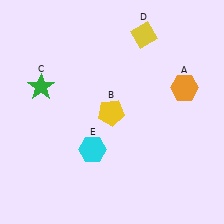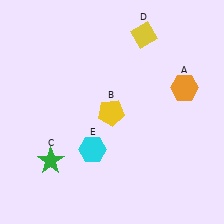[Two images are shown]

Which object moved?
The green star (C) moved down.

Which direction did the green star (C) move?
The green star (C) moved down.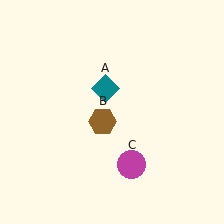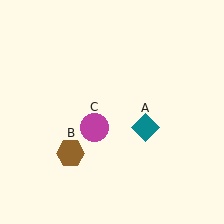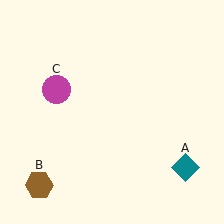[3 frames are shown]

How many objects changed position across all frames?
3 objects changed position: teal diamond (object A), brown hexagon (object B), magenta circle (object C).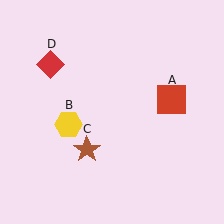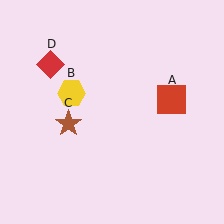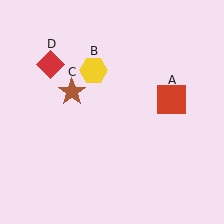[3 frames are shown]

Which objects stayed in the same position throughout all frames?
Red square (object A) and red diamond (object D) remained stationary.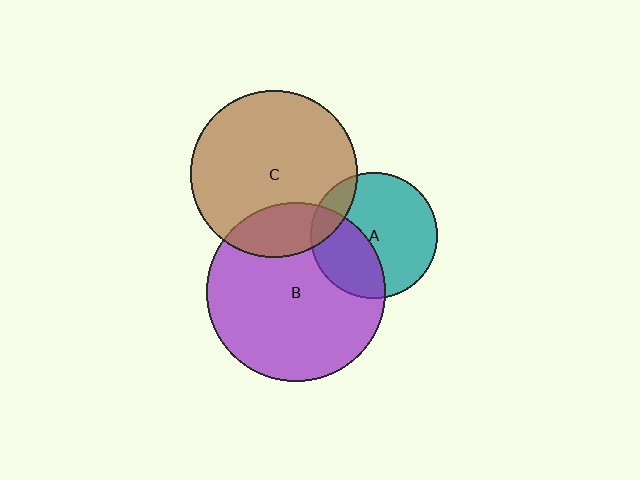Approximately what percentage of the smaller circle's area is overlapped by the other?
Approximately 15%.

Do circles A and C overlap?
Yes.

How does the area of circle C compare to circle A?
Approximately 1.7 times.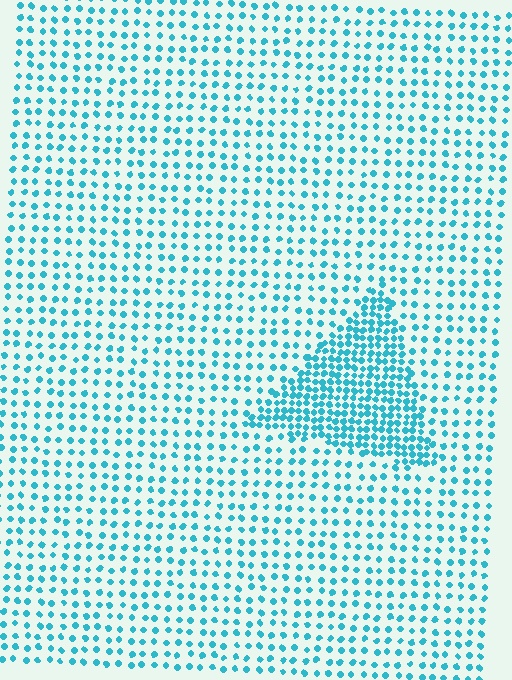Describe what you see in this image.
The image contains small cyan elements arranged at two different densities. A triangle-shaped region is visible where the elements are more densely packed than the surrounding area.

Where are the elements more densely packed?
The elements are more densely packed inside the triangle boundary.